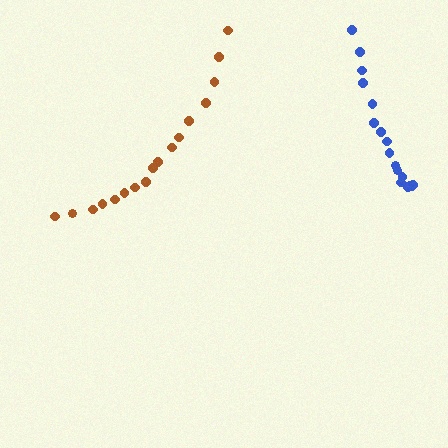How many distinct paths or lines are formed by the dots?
There are 2 distinct paths.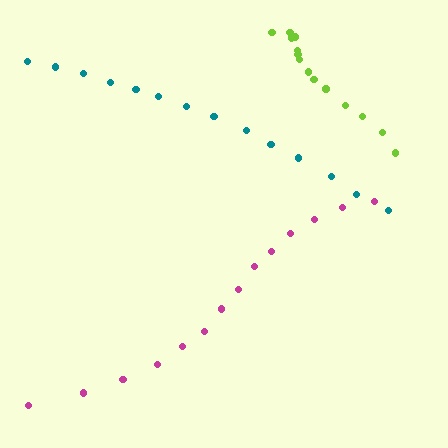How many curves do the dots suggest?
There are 3 distinct paths.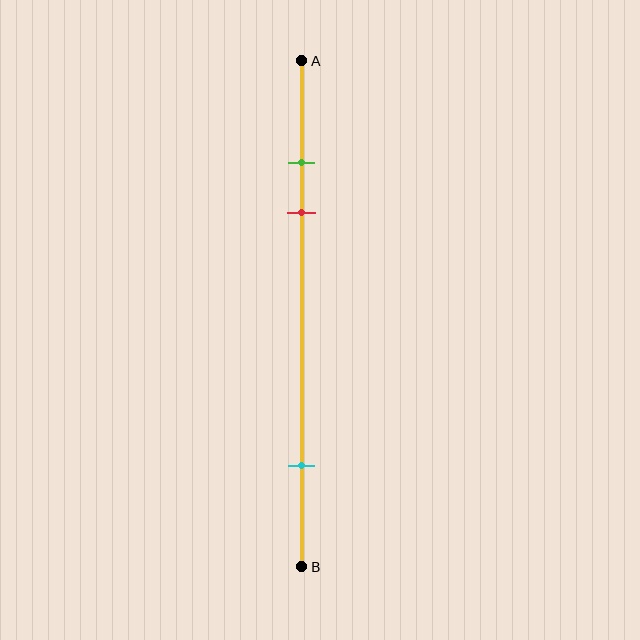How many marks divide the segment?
There are 3 marks dividing the segment.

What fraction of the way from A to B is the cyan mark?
The cyan mark is approximately 80% (0.8) of the way from A to B.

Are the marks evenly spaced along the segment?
No, the marks are not evenly spaced.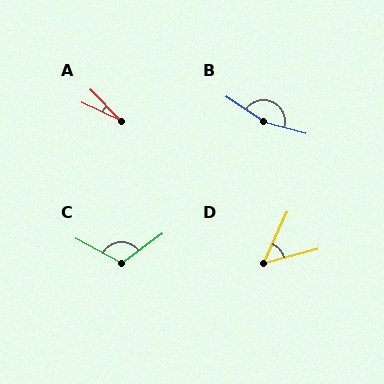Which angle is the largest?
B, at approximately 161 degrees.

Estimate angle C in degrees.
Approximately 115 degrees.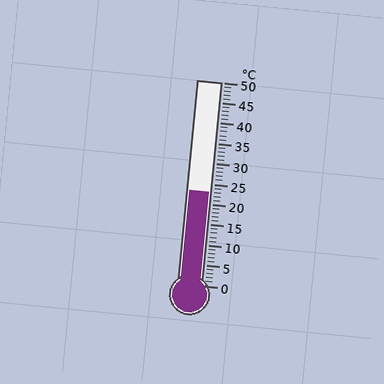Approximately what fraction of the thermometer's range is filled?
The thermometer is filled to approximately 45% of its range.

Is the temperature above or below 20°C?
The temperature is above 20°C.